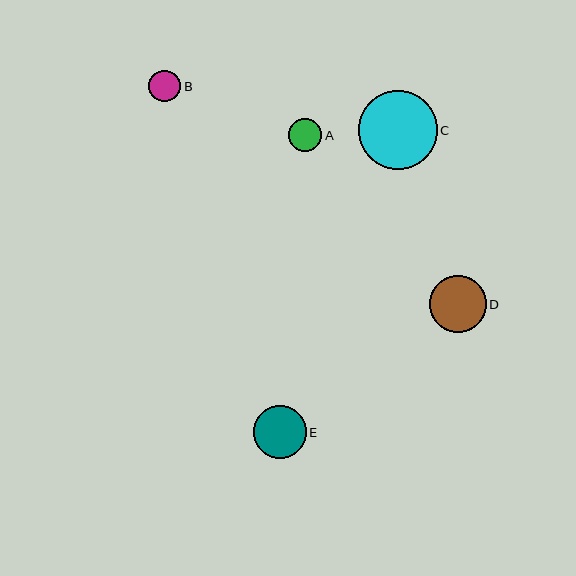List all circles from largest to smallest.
From largest to smallest: C, D, E, A, B.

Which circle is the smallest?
Circle B is the smallest with a size of approximately 32 pixels.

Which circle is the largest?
Circle C is the largest with a size of approximately 79 pixels.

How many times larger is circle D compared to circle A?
Circle D is approximately 1.7 times the size of circle A.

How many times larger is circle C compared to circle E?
Circle C is approximately 1.5 times the size of circle E.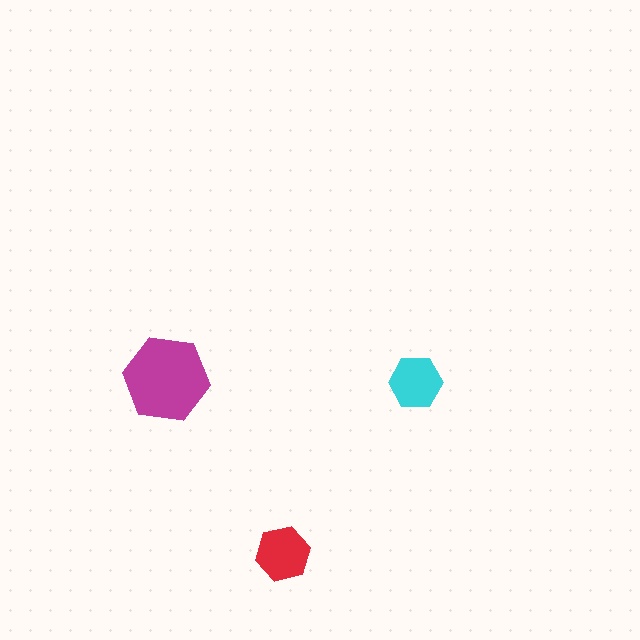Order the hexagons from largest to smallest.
the magenta one, the red one, the cyan one.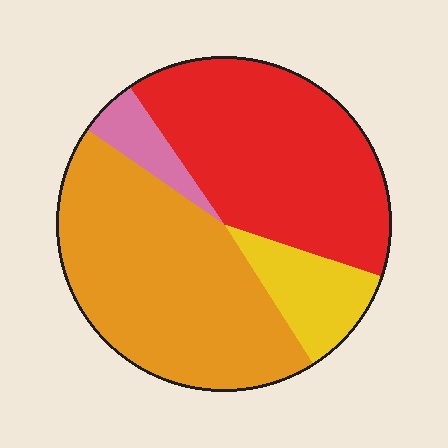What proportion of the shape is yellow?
Yellow covers roughly 10% of the shape.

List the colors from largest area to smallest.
From largest to smallest: orange, red, yellow, pink.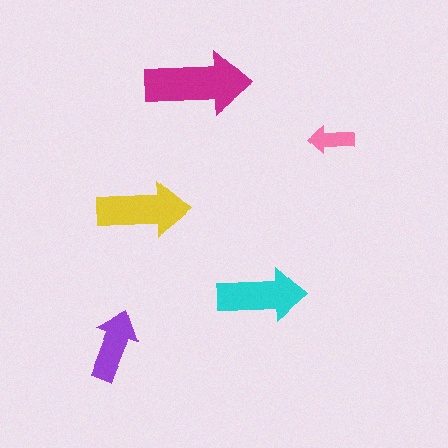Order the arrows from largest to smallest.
the magenta one, the yellow one, the cyan one, the purple one, the pink one.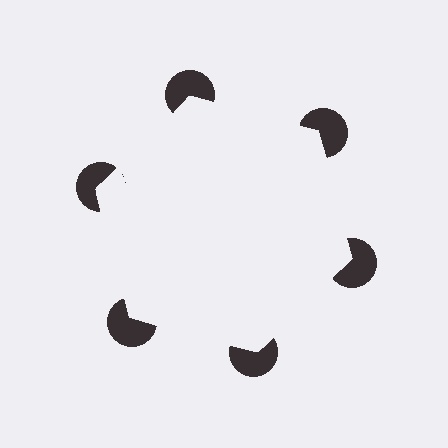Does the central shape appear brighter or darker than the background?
It typically appears slightly brighter than the background, even though no actual brightness change is drawn.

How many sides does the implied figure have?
6 sides.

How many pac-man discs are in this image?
There are 6 — one at each vertex of the illusory hexagon.